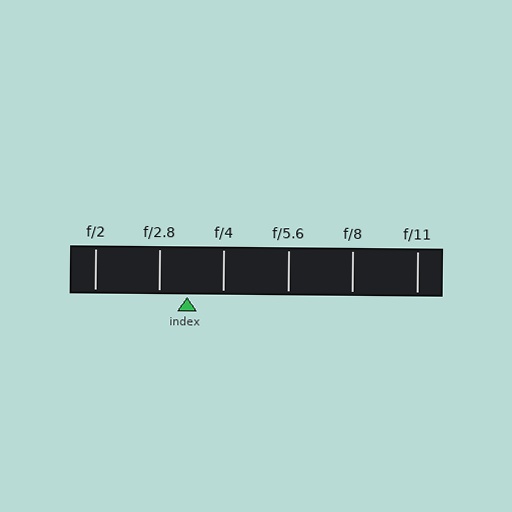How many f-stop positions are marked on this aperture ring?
There are 6 f-stop positions marked.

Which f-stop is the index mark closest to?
The index mark is closest to f/2.8.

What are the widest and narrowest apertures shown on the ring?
The widest aperture shown is f/2 and the narrowest is f/11.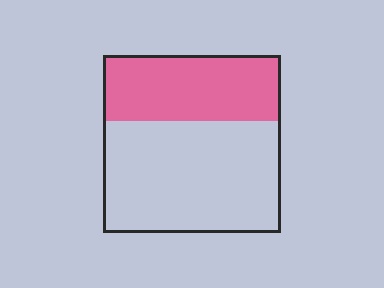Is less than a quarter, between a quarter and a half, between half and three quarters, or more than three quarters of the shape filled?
Between a quarter and a half.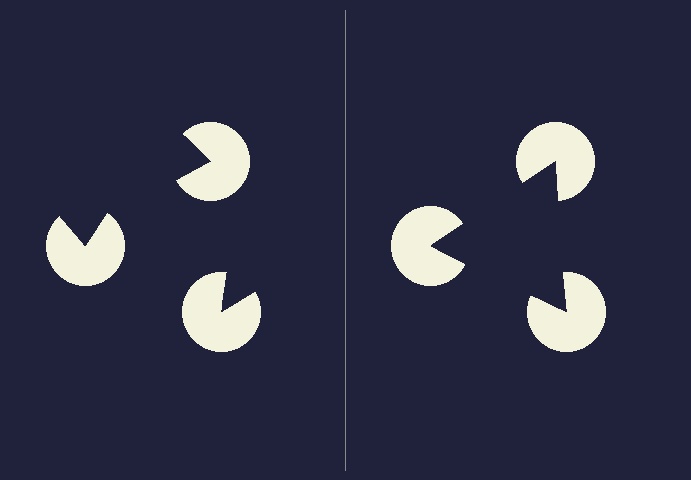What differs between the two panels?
The pac-man discs are positioned identically on both sides; only the wedge orientations differ. On the right they align to a triangle; on the left they are misaligned.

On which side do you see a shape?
An illusory triangle appears on the right side. On the left side the wedge cuts are rotated, so no coherent shape forms.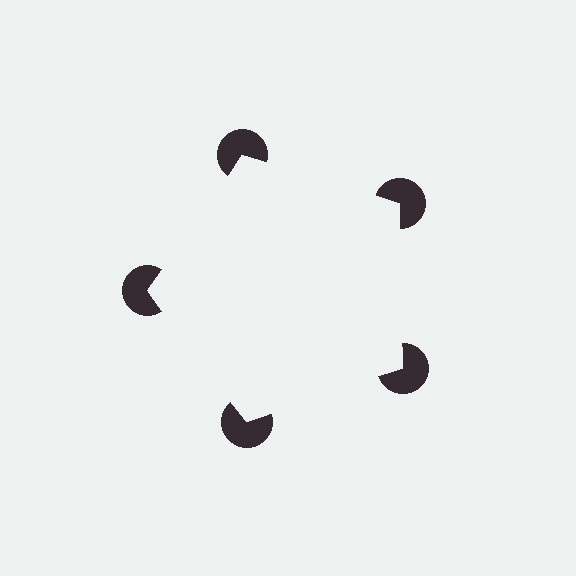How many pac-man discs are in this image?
There are 5 — one at each vertex of the illusory pentagon.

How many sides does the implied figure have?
5 sides.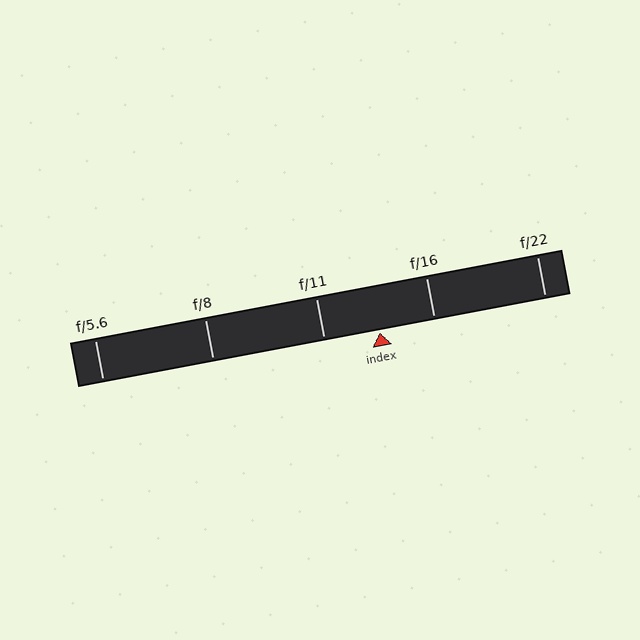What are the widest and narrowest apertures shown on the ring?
The widest aperture shown is f/5.6 and the narrowest is f/22.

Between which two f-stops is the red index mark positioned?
The index mark is between f/11 and f/16.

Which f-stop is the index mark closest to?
The index mark is closest to f/16.